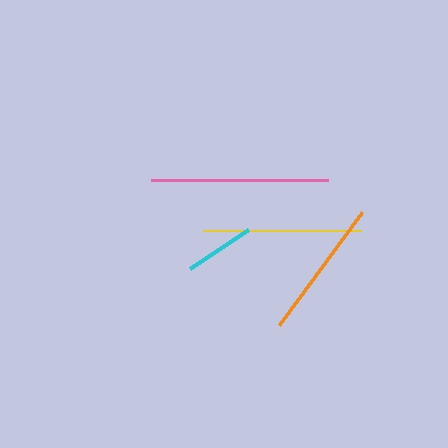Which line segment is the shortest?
The cyan line is the shortest at approximately 70 pixels.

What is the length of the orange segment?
The orange segment is approximately 140 pixels long.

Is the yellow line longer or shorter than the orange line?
The yellow line is longer than the orange line.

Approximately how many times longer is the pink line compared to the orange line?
The pink line is approximately 1.3 times the length of the orange line.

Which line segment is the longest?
The pink line is the longest at approximately 177 pixels.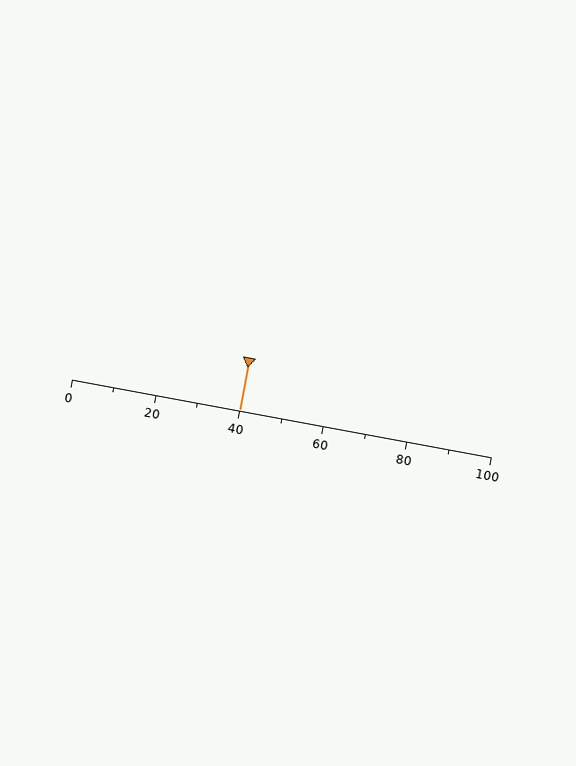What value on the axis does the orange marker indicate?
The marker indicates approximately 40.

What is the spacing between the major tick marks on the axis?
The major ticks are spaced 20 apart.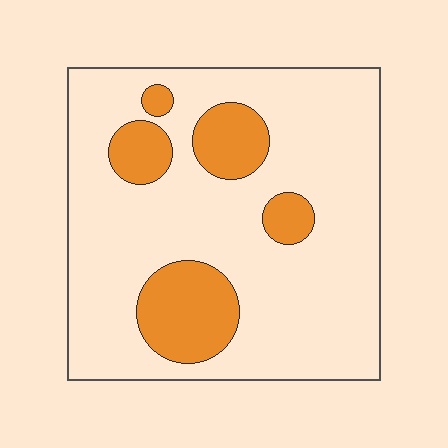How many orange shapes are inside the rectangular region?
5.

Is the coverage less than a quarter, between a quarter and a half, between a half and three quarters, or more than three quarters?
Less than a quarter.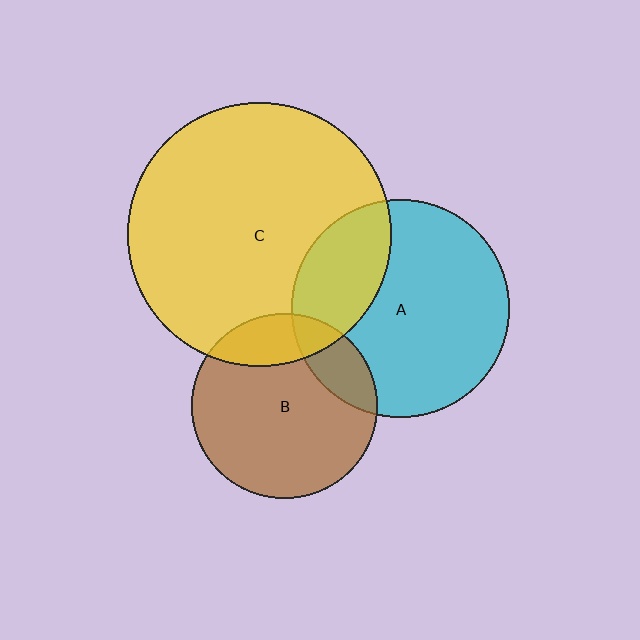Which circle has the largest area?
Circle C (yellow).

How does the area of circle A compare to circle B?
Approximately 1.4 times.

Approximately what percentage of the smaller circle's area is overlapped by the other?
Approximately 25%.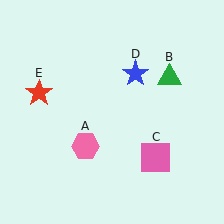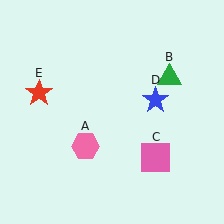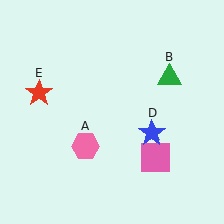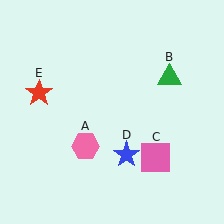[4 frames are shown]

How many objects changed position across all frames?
1 object changed position: blue star (object D).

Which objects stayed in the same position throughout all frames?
Pink hexagon (object A) and green triangle (object B) and pink square (object C) and red star (object E) remained stationary.